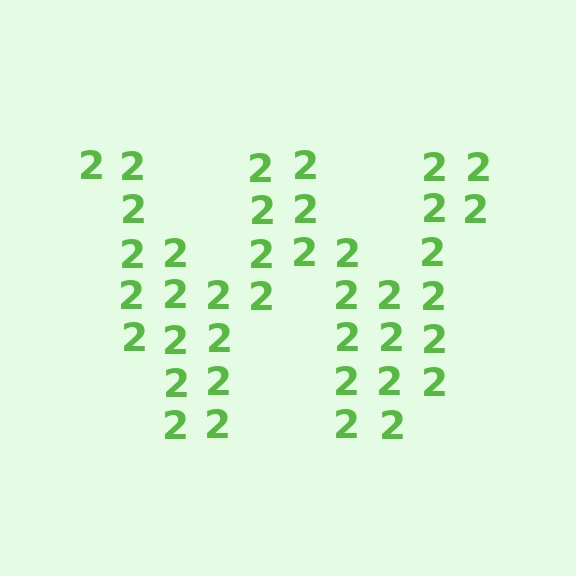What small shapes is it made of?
It is made of small digit 2's.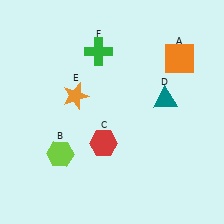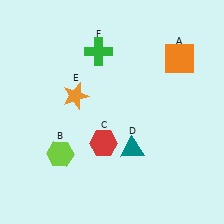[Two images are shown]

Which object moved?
The teal triangle (D) moved down.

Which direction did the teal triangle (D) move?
The teal triangle (D) moved down.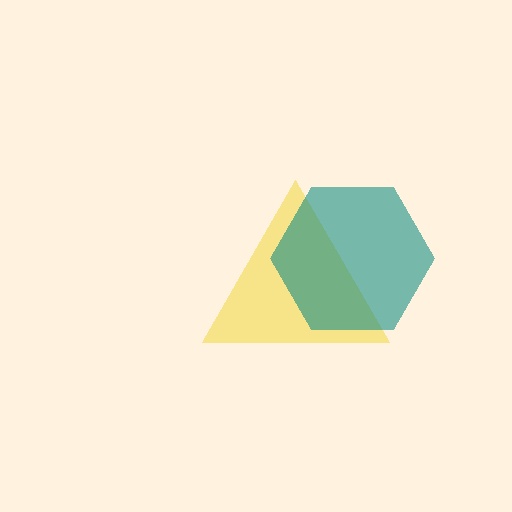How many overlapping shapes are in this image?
There are 2 overlapping shapes in the image.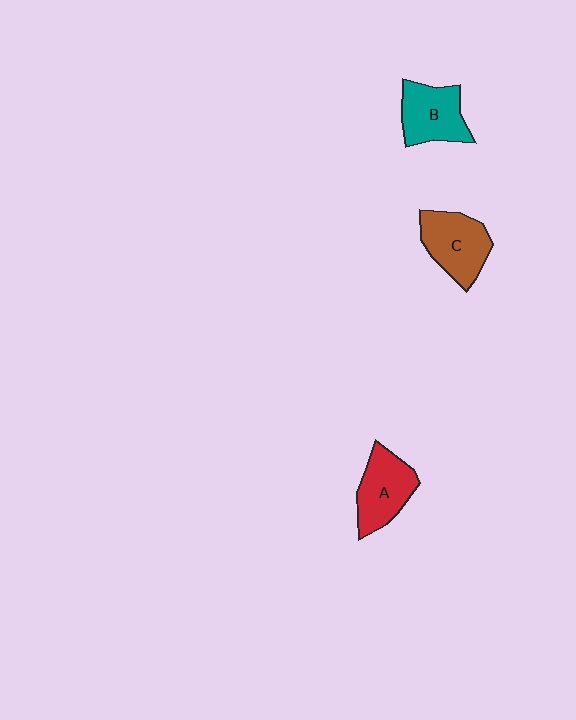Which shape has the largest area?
Shape C (brown).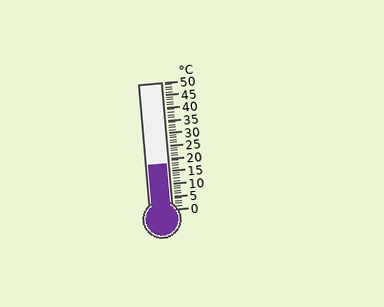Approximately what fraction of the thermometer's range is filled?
The thermometer is filled to approximately 35% of its range.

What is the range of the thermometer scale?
The thermometer scale ranges from 0°C to 50°C.